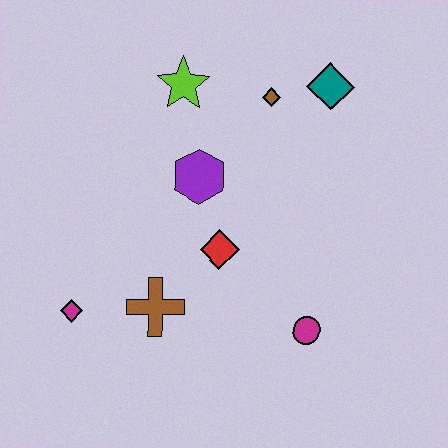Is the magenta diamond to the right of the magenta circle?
No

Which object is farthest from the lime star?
The magenta circle is farthest from the lime star.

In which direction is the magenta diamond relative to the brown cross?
The magenta diamond is to the left of the brown cross.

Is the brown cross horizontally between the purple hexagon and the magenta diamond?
Yes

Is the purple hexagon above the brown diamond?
No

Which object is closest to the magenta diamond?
The brown cross is closest to the magenta diamond.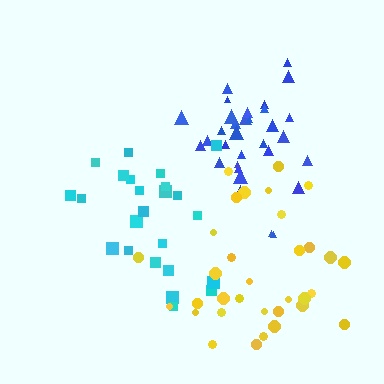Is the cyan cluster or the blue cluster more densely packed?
Blue.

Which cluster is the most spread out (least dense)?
Yellow.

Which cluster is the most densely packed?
Blue.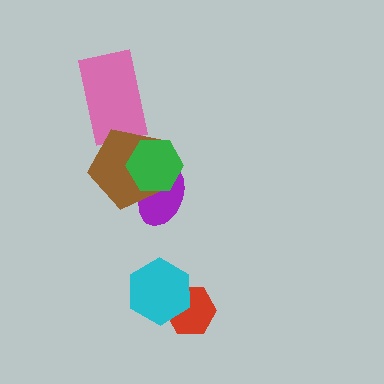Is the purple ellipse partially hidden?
Yes, it is partially covered by another shape.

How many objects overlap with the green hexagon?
2 objects overlap with the green hexagon.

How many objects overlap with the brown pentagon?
3 objects overlap with the brown pentagon.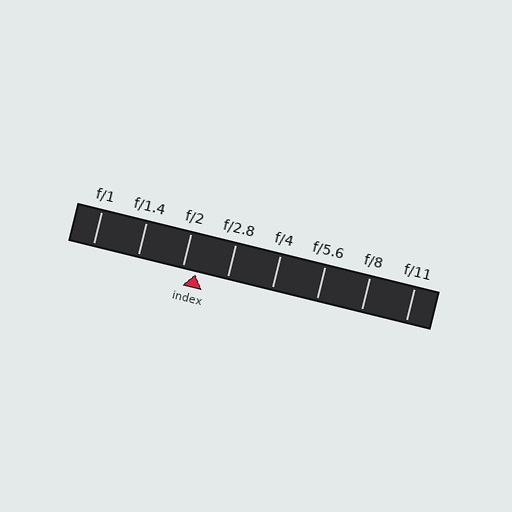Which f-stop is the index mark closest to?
The index mark is closest to f/2.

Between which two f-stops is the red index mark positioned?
The index mark is between f/2 and f/2.8.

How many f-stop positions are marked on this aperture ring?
There are 8 f-stop positions marked.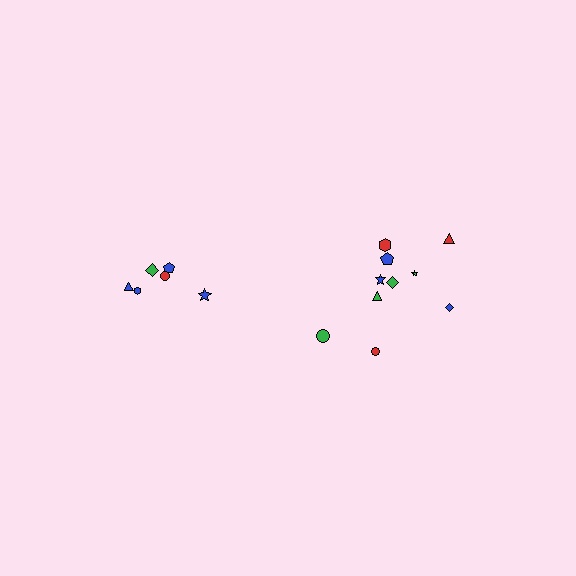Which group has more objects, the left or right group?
The right group.